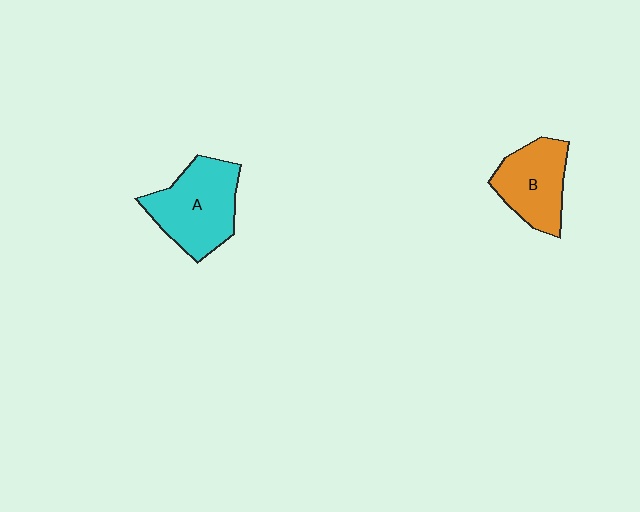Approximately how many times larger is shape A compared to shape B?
Approximately 1.3 times.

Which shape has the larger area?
Shape A (cyan).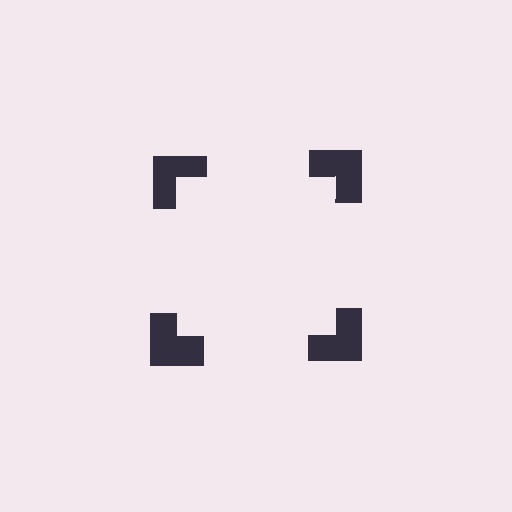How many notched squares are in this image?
There are 4 — one at each vertex of the illusory square.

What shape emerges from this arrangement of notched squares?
An illusory square — its edges are inferred from the aligned wedge cuts in the notched squares, not physically drawn.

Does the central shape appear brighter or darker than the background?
It typically appears slightly brighter than the background, even though no actual brightness change is drawn.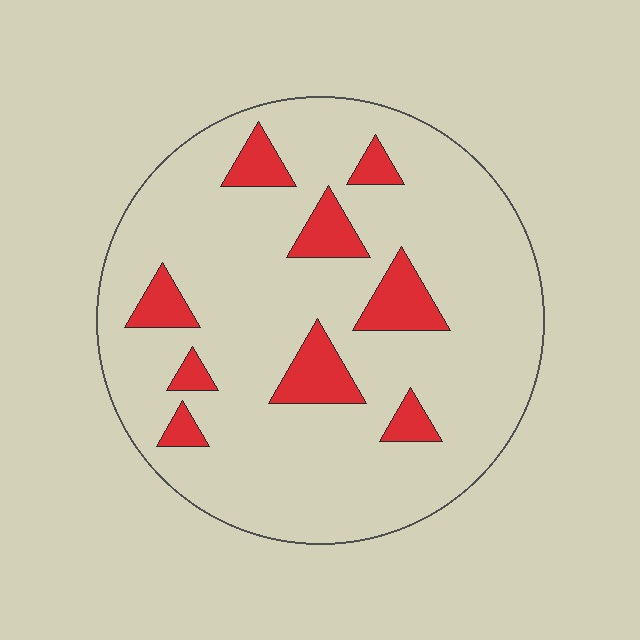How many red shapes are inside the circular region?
9.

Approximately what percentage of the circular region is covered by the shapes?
Approximately 15%.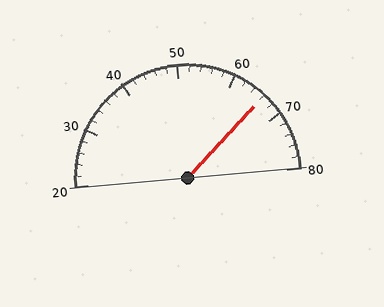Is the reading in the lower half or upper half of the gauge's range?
The reading is in the upper half of the range (20 to 80).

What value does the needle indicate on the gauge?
The needle indicates approximately 66.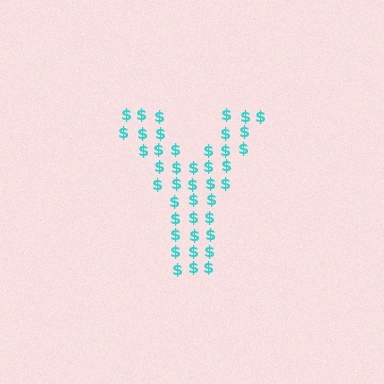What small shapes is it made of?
It is made of small dollar signs.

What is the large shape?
The large shape is the letter Y.